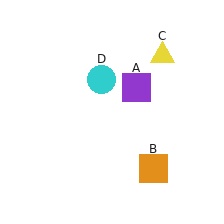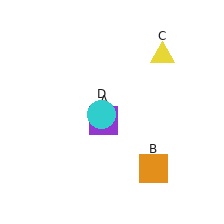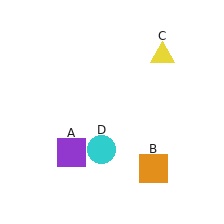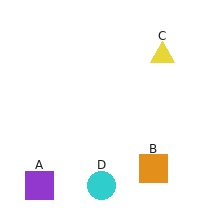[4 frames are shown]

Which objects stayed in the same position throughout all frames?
Orange square (object B) and yellow triangle (object C) remained stationary.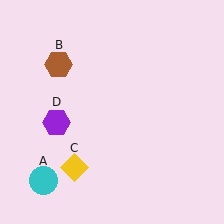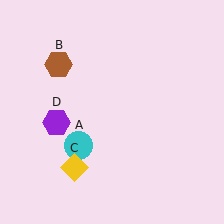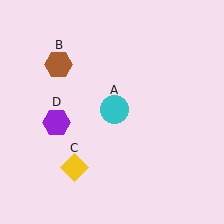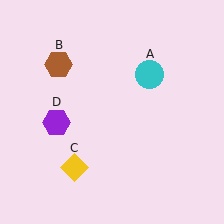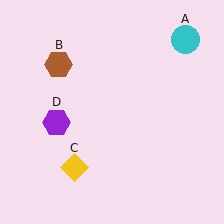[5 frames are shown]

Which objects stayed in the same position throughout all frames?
Brown hexagon (object B) and yellow diamond (object C) and purple hexagon (object D) remained stationary.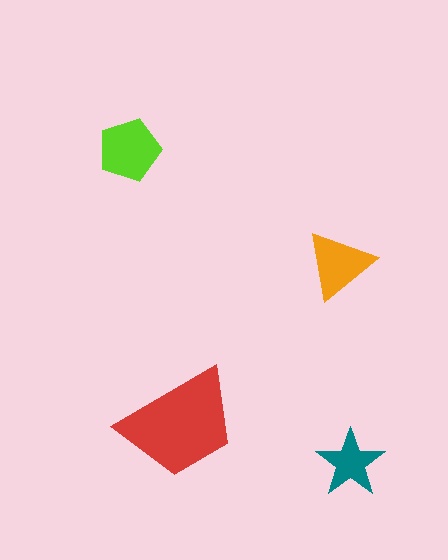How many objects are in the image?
There are 4 objects in the image.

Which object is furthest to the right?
The teal star is rightmost.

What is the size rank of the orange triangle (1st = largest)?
3rd.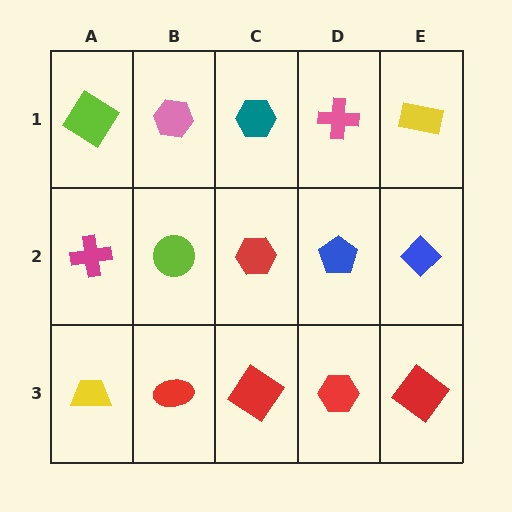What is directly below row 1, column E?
A blue diamond.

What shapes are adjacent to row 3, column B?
A lime circle (row 2, column B), a yellow trapezoid (row 3, column A), a red diamond (row 3, column C).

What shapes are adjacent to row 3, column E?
A blue diamond (row 2, column E), a red hexagon (row 3, column D).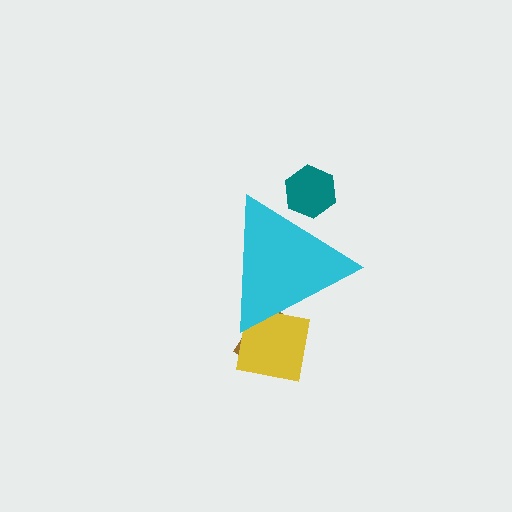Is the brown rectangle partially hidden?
Yes, the brown rectangle is partially hidden behind the cyan triangle.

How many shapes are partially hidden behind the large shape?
3 shapes are partially hidden.